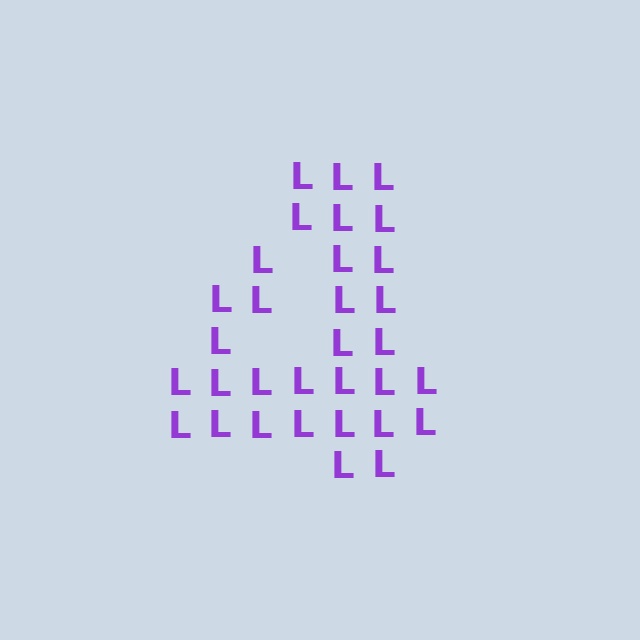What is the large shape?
The large shape is the digit 4.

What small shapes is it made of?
It is made of small letter L's.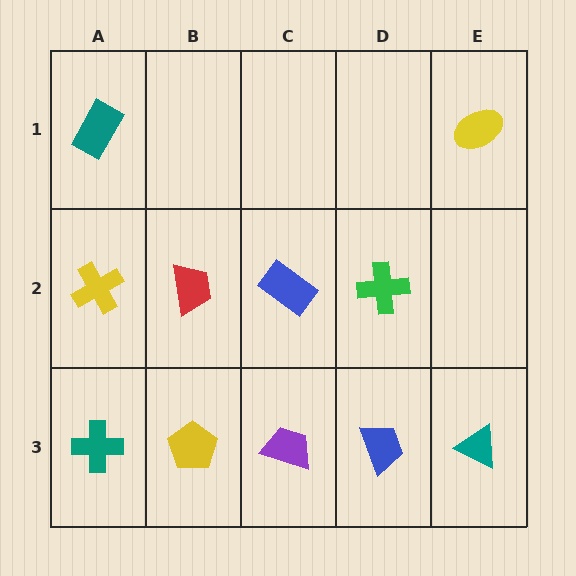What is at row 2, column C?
A blue rectangle.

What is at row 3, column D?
A blue trapezoid.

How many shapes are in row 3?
5 shapes.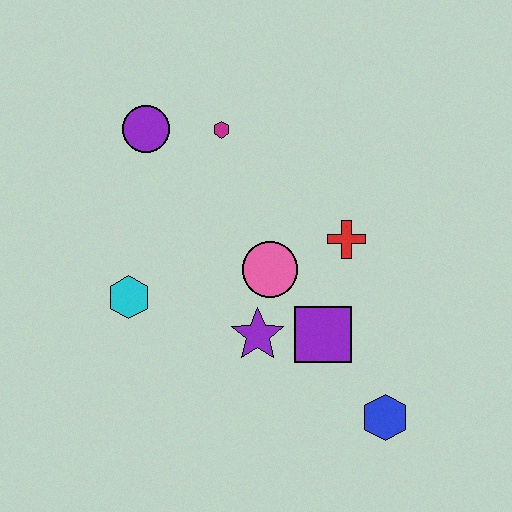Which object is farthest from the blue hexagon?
The purple circle is farthest from the blue hexagon.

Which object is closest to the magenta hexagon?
The purple circle is closest to the magenta hexagon.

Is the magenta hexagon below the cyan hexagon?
No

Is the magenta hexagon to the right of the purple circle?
Yes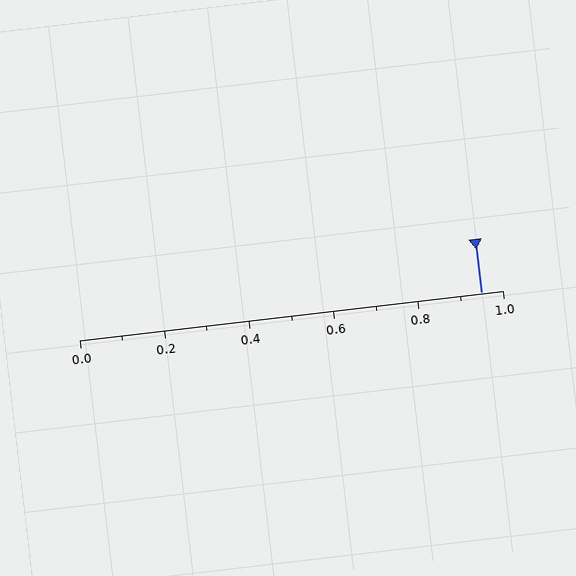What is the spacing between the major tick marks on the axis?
The major ticks are spaced 0.2 apart.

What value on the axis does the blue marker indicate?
The marker indicates approximately 0.95.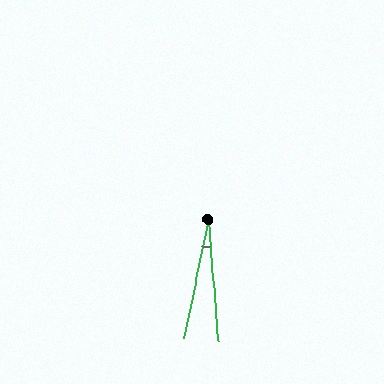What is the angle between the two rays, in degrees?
Approximately 17 degrees.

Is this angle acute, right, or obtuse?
It is acute.